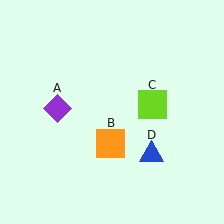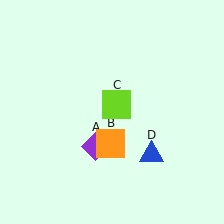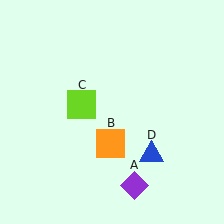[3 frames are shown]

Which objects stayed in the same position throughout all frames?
Orange square (object B) and blue triangle (object D) remained stationary.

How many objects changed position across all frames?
2 objects changed position: purple diamond (object A), lime square (object C).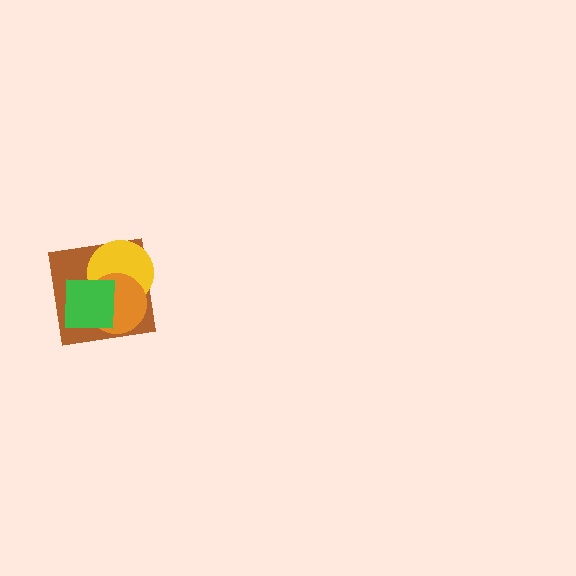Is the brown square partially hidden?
Yes, it is partially covered by another shape.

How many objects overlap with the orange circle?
3 objects overlap with the orange circle.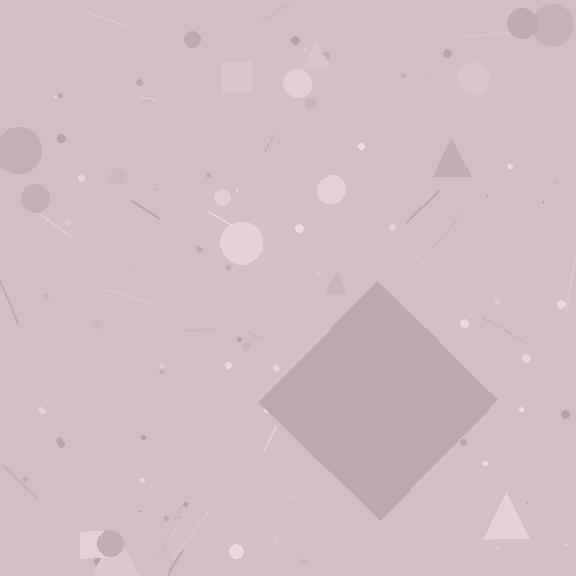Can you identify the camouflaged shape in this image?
The camouflaged shape is a diamond.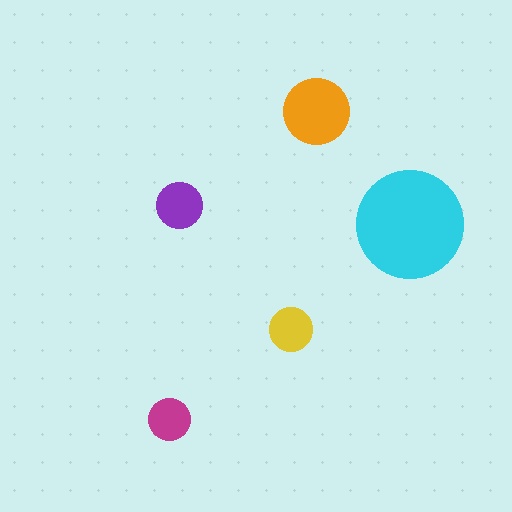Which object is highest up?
The orange circle is topmost.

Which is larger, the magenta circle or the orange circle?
The orange one.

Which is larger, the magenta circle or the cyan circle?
The cyan one.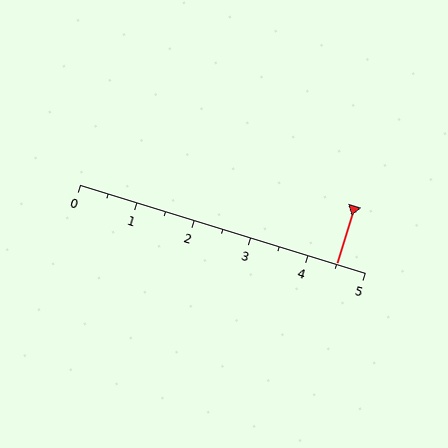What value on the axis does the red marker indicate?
The marker indicates approximately 4.5.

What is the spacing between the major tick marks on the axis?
The major ticks are spaced 1 apart.